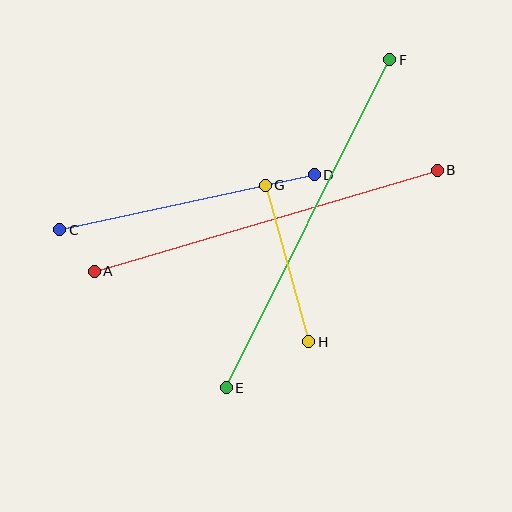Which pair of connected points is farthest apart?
Points E and F are farthest apart.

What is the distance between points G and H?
The distance is approximately 163 pixels.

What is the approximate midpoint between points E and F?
The midpoint is at approximately (308, 224) pixels.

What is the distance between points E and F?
The distance is approximately 366 pixels.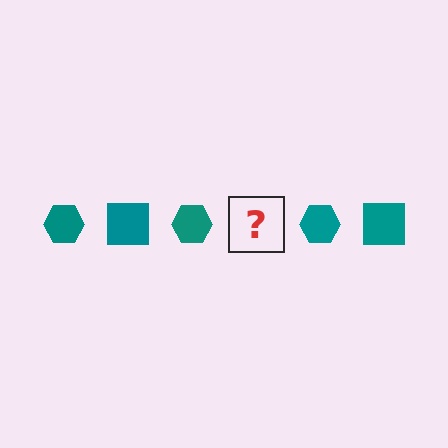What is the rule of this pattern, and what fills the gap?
The rule is that the pattern cycles through hexagon, square shapes in teal. The gap should be filled with a teal square.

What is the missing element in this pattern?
The missing element is a teal square.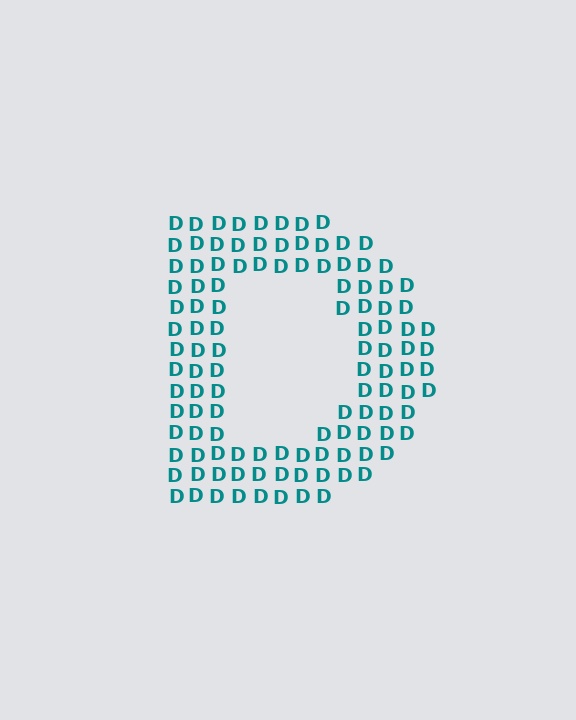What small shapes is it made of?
It is made of small letter D's.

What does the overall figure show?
The overall figure shows the letter D.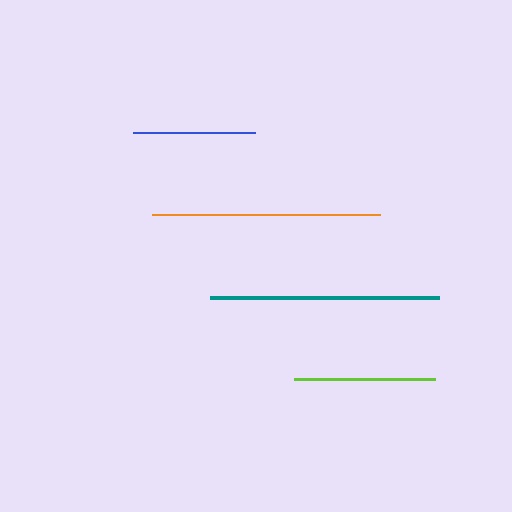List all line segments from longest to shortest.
From longest to shortest: teal, orange, lime, blue.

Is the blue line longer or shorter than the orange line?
The orange line is longer than the blue line.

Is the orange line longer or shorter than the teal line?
The teal line is longer than the orange line.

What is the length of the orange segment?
The orange segment is approximately 228 pixels long.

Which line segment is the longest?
The teal line is the longest at approximately 229 pixels.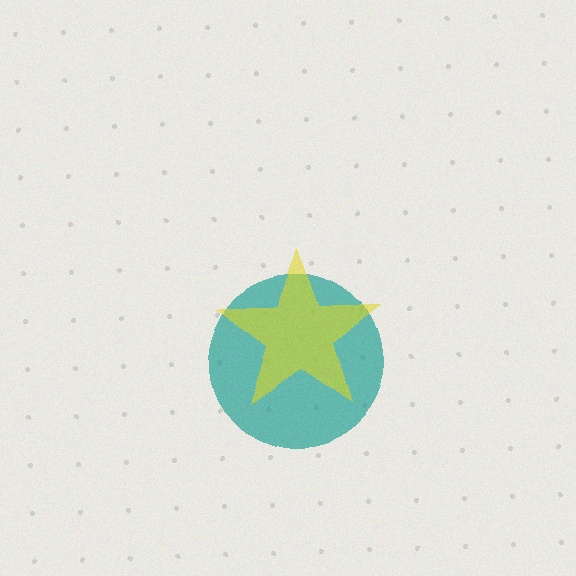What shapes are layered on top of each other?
The layered shapes are: a teal circle, a yellow star.